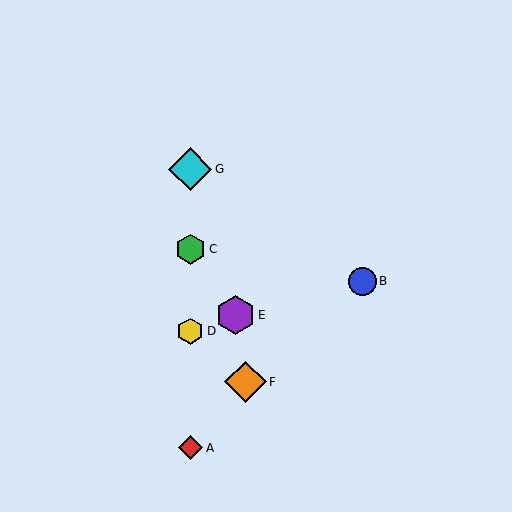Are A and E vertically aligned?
No, A is at x≈190 and E is at x≈235.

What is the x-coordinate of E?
Object E is at x≈235.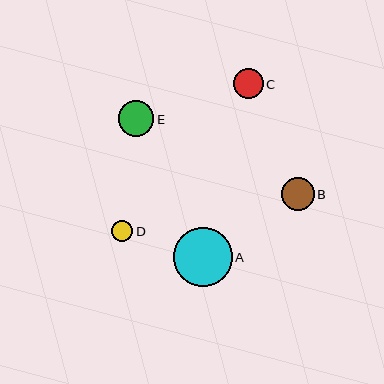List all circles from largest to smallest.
From largest to smallest: A, E, B, C, D.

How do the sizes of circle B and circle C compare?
Circle B and circle C are approximately the same size.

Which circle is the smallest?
Circle D is the smallest with a size of approximately 21 pixels.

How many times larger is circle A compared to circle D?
Circle A is approximately 2.8 times the size of circle D.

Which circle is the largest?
Circle A is the largest with a size of approximately 59 pixels.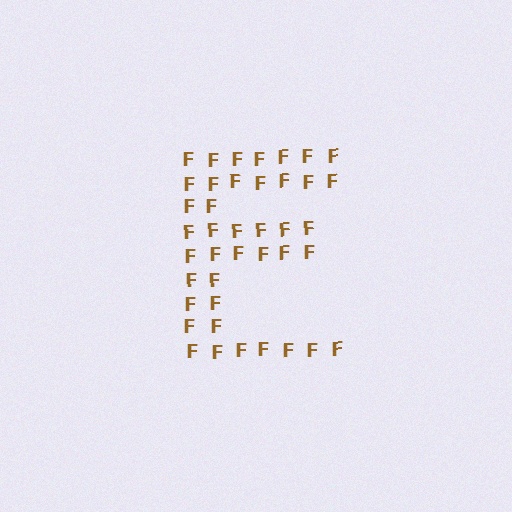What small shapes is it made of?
It is made of small letter F's.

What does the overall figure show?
The overall figure shows the letter E.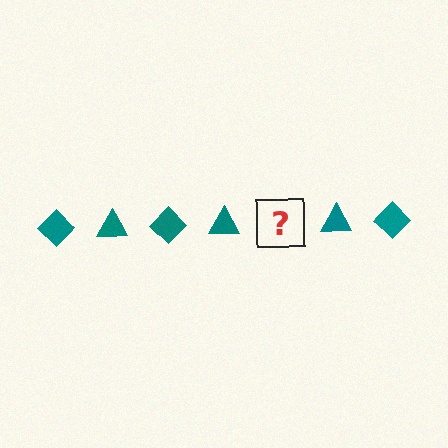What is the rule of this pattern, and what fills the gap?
The rule is that the pattern cycles through diamond, triangle shapes in teal. The gap should be filled with a teal diamond.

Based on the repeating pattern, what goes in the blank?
The blank should be a teal diamond.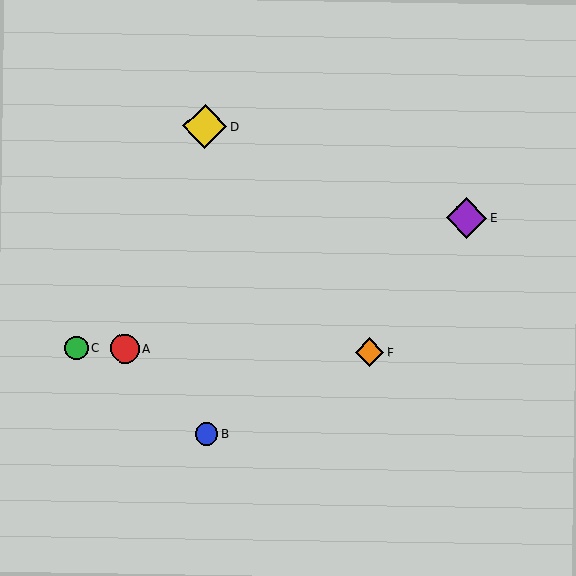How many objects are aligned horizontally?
3 objects (A, C, F) are aligned horizontally.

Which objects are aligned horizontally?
Objects A, C, F are aligned horizontally.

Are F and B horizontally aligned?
No, F is at y≈352 and B is at y≈434.